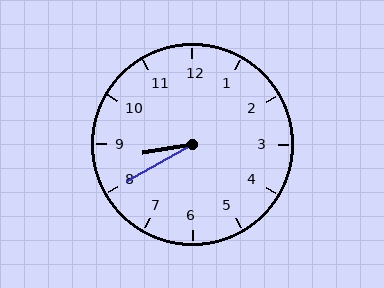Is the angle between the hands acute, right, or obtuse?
It is acute.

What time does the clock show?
8:40.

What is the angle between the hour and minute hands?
Approximately 20 degrees.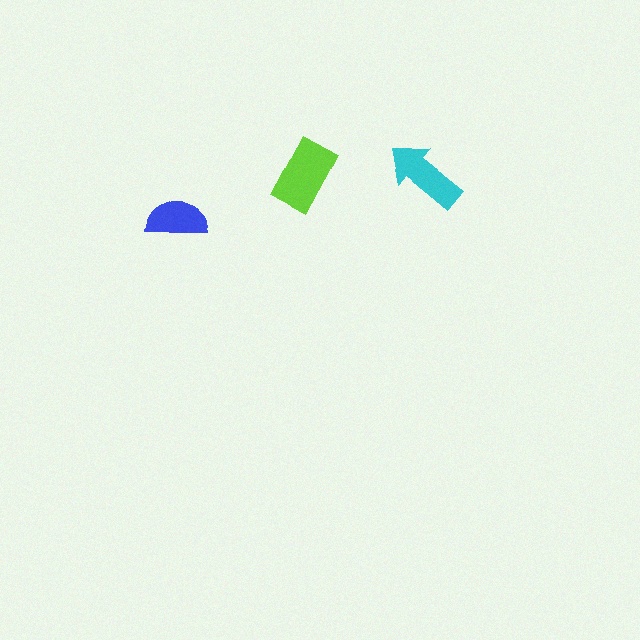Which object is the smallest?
The blue semicircle.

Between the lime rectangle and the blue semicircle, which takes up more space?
The lime rectangle.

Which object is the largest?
The lime rectangle.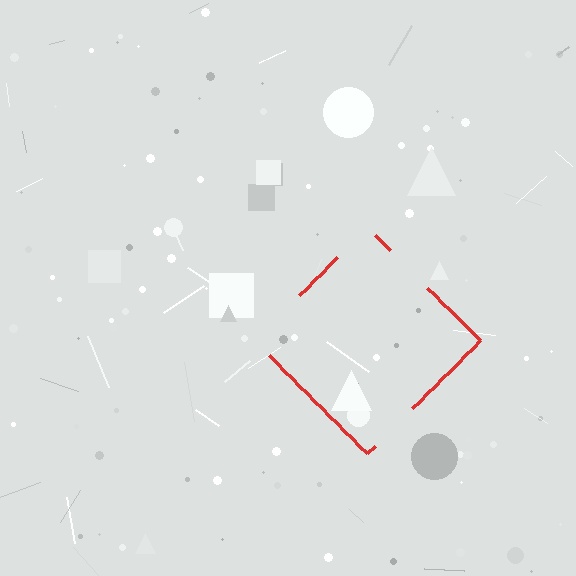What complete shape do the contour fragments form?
The contour fragments form a diamond.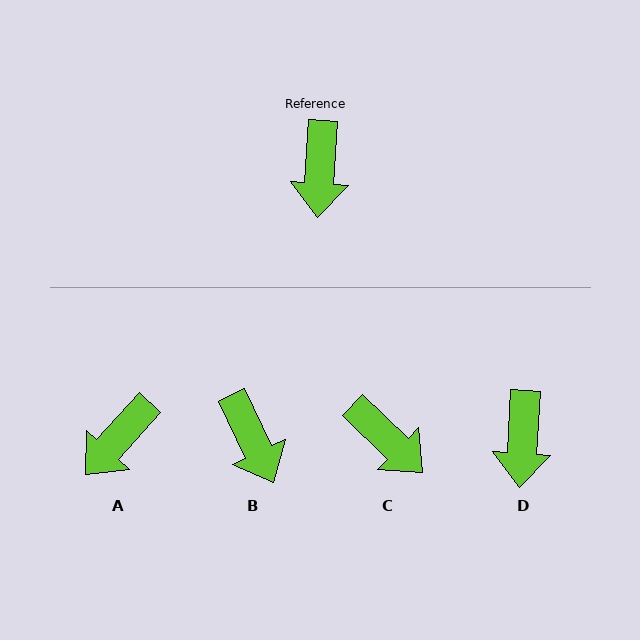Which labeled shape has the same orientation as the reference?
D.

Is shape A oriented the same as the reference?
No, it is off by about 38 degrees.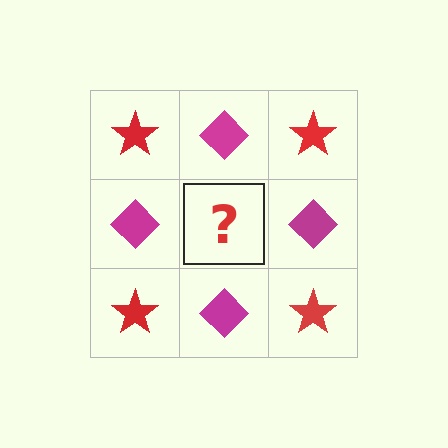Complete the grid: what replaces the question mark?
The question mark should be replaced with a red star.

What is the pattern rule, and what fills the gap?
The rule is that it alternates red star and magenta diamond in a checkerboard pattern. The gap should be filled with a red star.